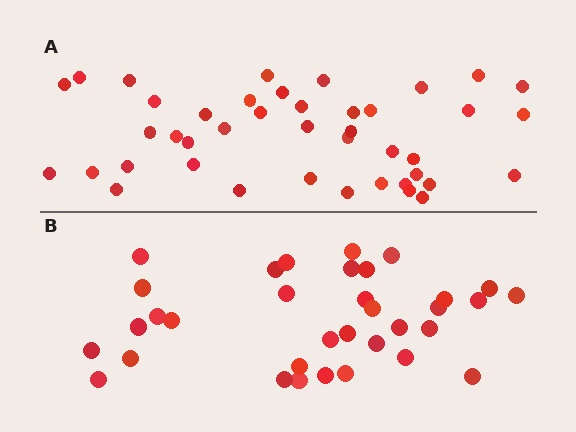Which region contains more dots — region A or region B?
Region A (the top region) has more dots.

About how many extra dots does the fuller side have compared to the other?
Region A has roughly 8 or so more dots than region B.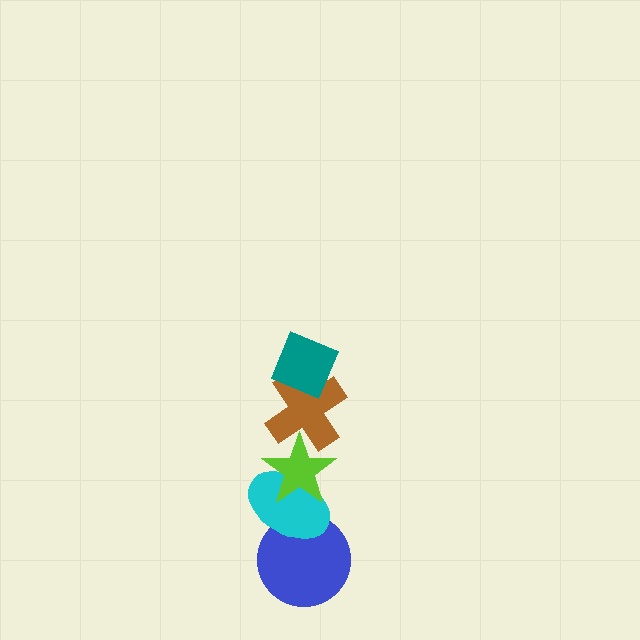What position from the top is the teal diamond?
The teal diamond is 1st from the top.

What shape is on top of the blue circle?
The cyan ellipse is on top of the blue circle.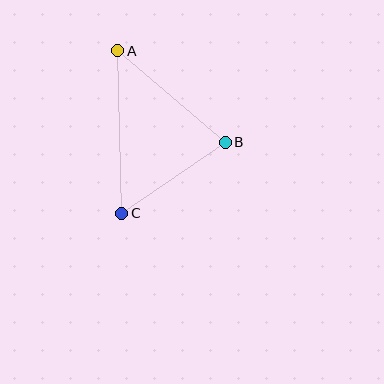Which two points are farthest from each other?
Points A and C are farthest from each other.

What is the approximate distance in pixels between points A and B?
The distance between A and B is approximately 141 pixels.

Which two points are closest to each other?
Points B and C are closest to each other.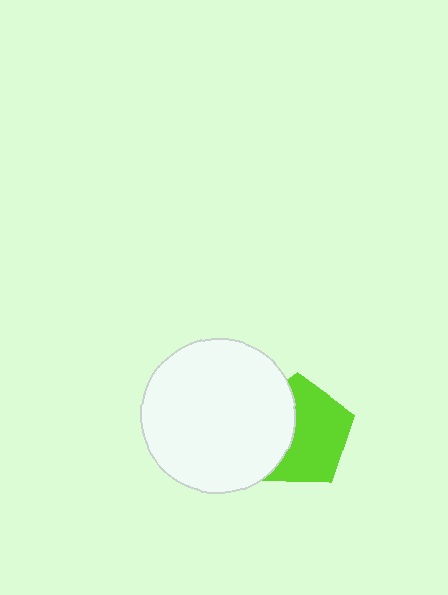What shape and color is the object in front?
The object in front is a white circle.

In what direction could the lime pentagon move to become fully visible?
The lime pentagon could move right. That would shift it out from behind the white circle entirely.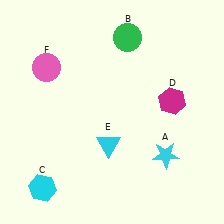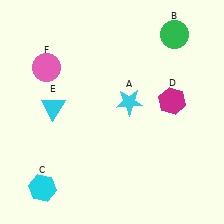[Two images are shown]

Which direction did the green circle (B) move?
The green circle (B) moved right.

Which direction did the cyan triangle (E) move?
The cyan triangle (E) moved left.